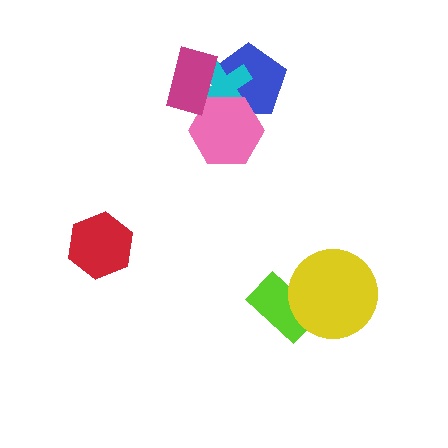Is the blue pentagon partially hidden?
Yes, it is partially covered by another shape.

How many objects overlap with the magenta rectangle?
3 objects overlap with the magenta rectangle.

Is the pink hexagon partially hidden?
Yes, it is partially covered by another shape.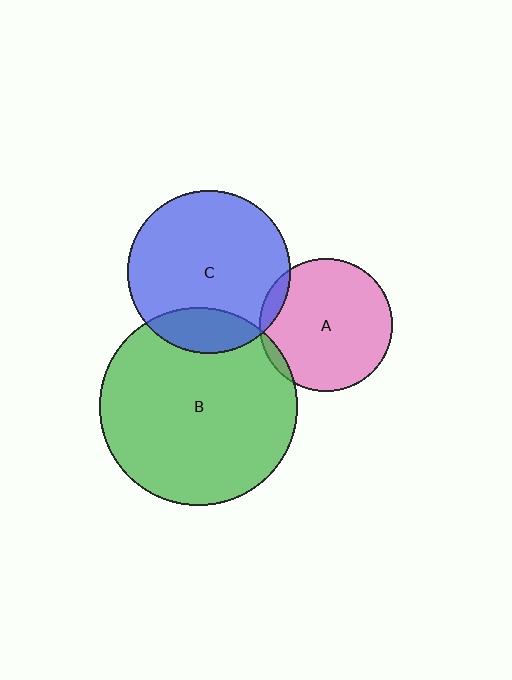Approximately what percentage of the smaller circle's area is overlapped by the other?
Approximately 5%.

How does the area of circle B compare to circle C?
Approximately 1.5 times.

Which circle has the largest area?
Circle B (green).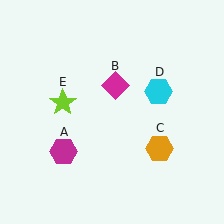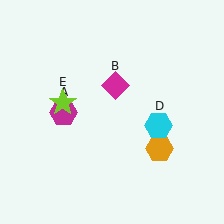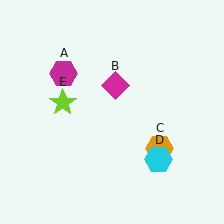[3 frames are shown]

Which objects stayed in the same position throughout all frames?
Magenta diamond (object B) and orange hexagon (object C) and lime star (object E) remained stationary.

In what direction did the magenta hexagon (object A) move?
The magenta hexagon (object A) moved up.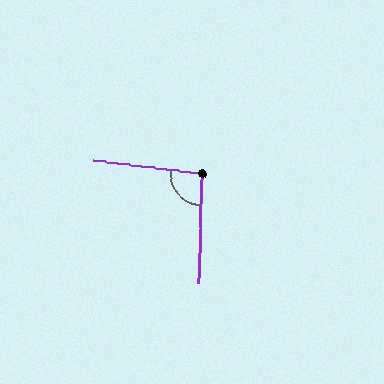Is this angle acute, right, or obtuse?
It is obtuse.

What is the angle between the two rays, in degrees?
Approximately 95 degrees.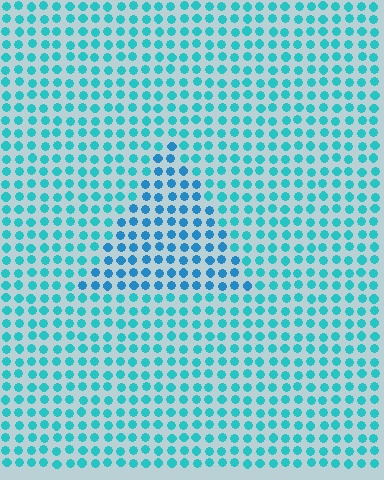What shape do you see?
I see a triangle.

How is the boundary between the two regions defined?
The boundary is defined purely by a slight shift in hue (about 23 degrees). Spacing, size, and orientation are identical on both sides.